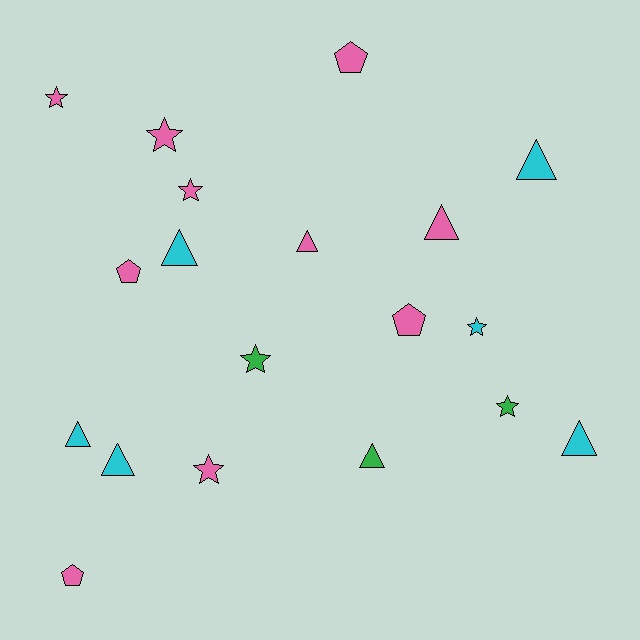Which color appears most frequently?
Pink, with 10 objects.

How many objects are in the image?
There are 19 objects.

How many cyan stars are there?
There is 1 cyan star.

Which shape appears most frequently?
Triangle, with 8 objects.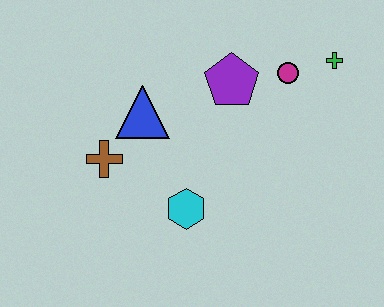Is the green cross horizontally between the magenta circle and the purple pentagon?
No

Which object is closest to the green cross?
The magenta circle is closest to the green cross.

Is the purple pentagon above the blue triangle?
Yes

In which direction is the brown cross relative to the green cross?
The brown cross is to the left of the green cross.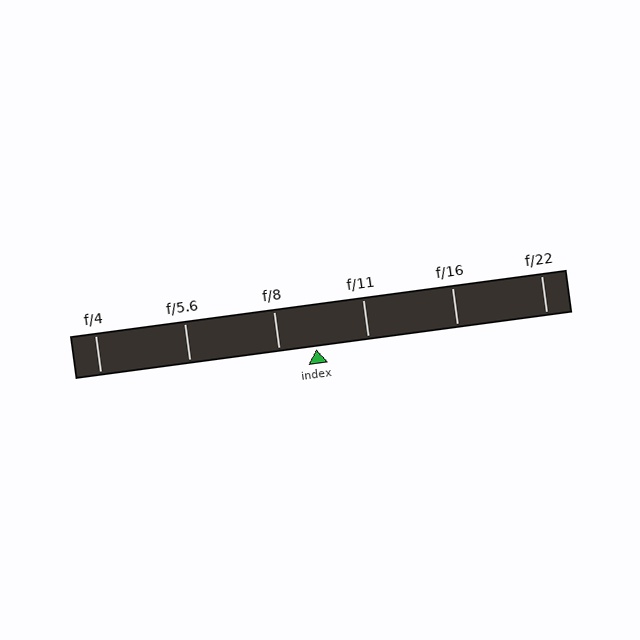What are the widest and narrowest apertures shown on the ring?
The widest aperture shown is f/4 and the narrowest is f/22.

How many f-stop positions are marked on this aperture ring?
There are 6 f-stop positions marked.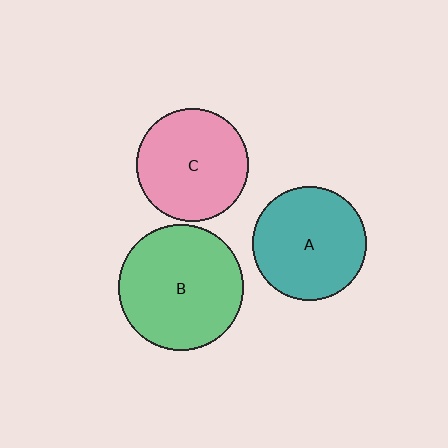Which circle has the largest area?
Circle B (green).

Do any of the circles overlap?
No, none of the circles overlap.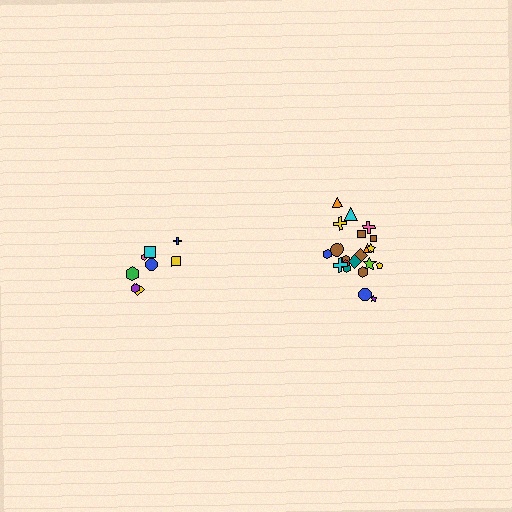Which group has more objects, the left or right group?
The right group.